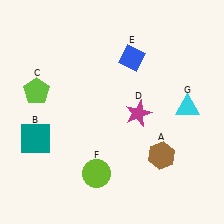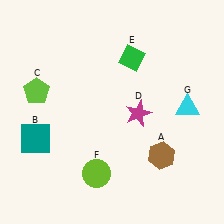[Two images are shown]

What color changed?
The diamond (E) changed from blue in Image 1 to green in Image 2.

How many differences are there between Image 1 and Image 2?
There is 1 difference between the two images.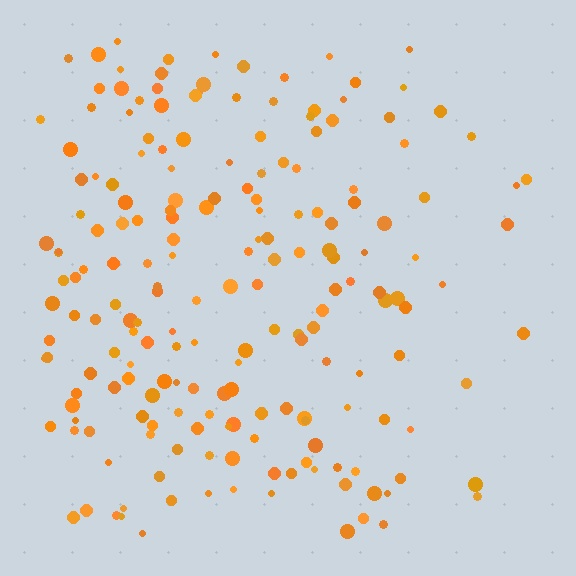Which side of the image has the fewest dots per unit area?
The right.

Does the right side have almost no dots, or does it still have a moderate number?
Still a moderate number, just noticeably fewer than the left.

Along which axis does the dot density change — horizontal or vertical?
Horizontal.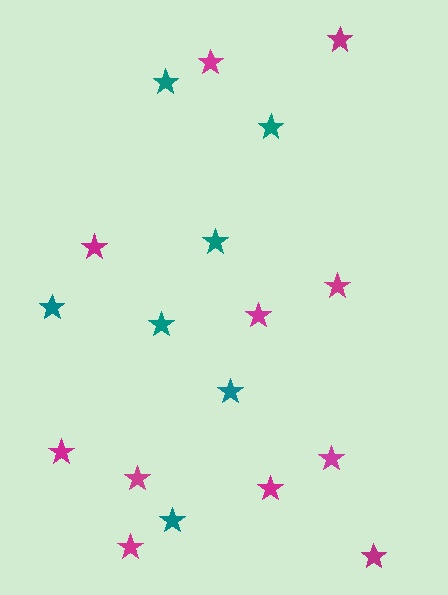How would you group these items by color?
There are 2 groups: one group of teal stars (7) and one group of magenta stars (11).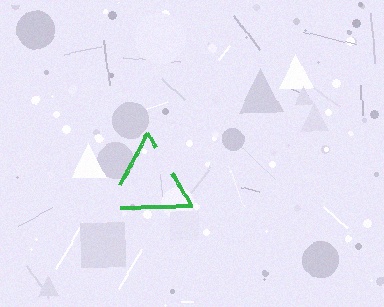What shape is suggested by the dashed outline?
The dashed outline suggests a triangle.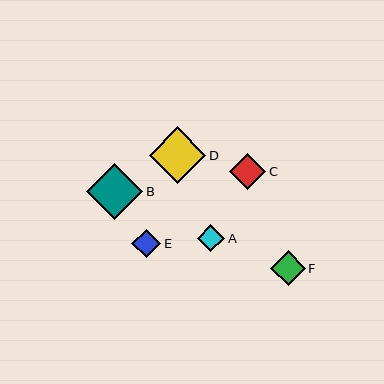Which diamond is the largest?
Diamond B is the largest with a size of approximately 56 pixels.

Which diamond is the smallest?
Diamond A is the smallest with a size of approximately 27 pixels.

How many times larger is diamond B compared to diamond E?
Diamond B is approximately 2.0 times the size of diamond E.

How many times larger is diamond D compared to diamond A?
Diamond D is approximately 2.0 times the size of diamond A.